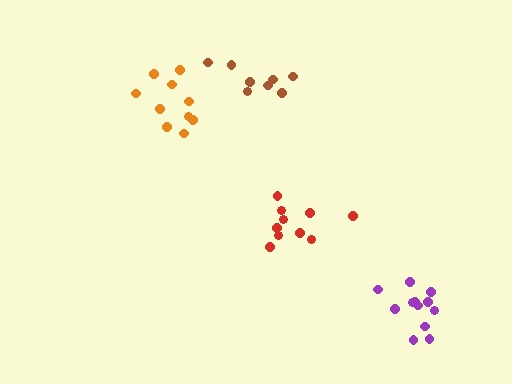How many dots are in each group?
Group 1: 12 dots, Group 2: 10 dots, Group 3: 10 dots, Group 4: 8 dots (40 total).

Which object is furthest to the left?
The orange cluster is leftmost.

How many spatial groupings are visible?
There are 4 spatial groupings.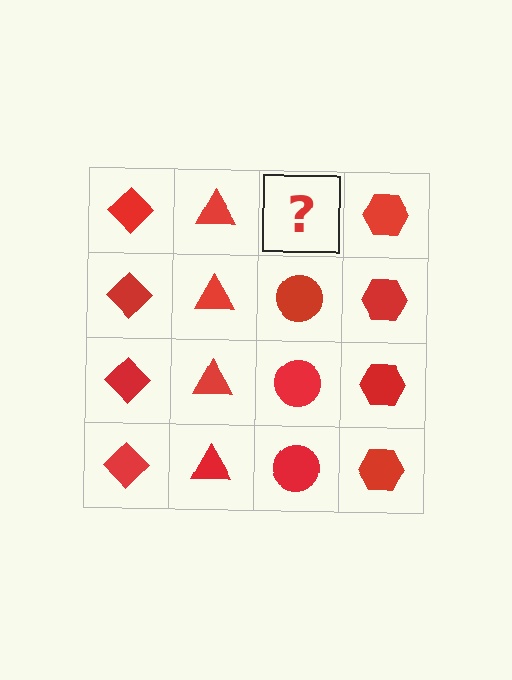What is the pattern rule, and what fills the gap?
The rule is that each column has a consistent shape. The gap should be filled with a red circle.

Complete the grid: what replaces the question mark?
The question mark should be replaced with a red circle.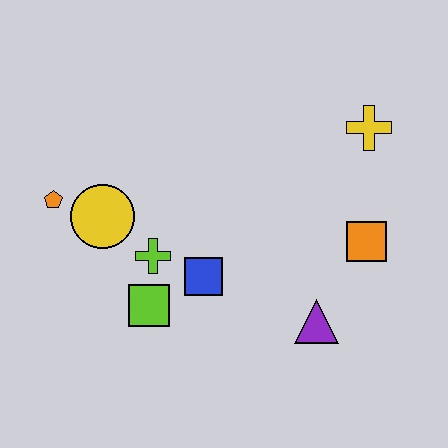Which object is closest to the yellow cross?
The orange square is closest to the yellow cross.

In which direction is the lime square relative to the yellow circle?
The lime square is below the yellow circle.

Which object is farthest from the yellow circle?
The yellow cross is farthest from the yellow circle.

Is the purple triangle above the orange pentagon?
No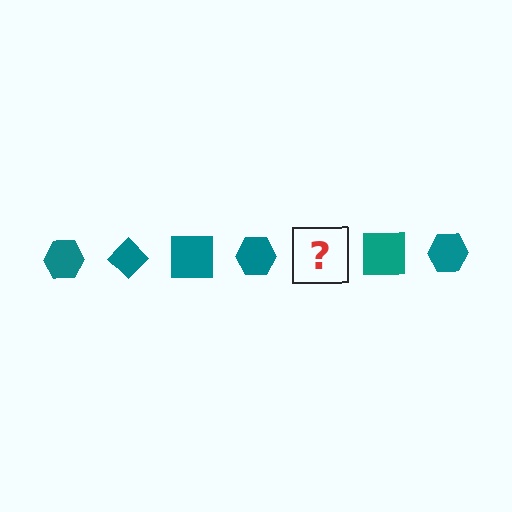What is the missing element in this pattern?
The missing element is a teal diamond.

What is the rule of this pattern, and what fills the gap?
The rule is that the pattern cycles through hexagon, diamond, square shapes in teal. The gap should be filled with a teal diamond.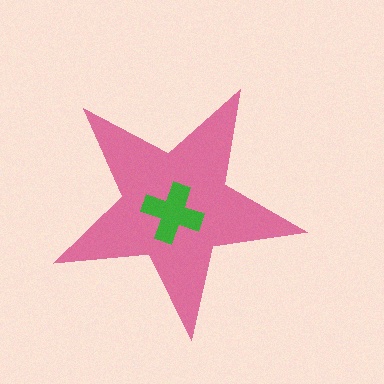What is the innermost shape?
The green cross.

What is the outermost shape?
The pink star.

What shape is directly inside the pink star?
The green cross.